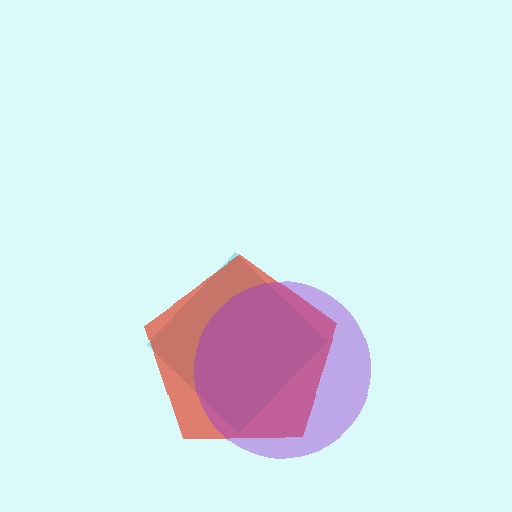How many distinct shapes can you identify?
There are 3 distinct shapes: a cyan diamond, a red pentagon, a purple circle.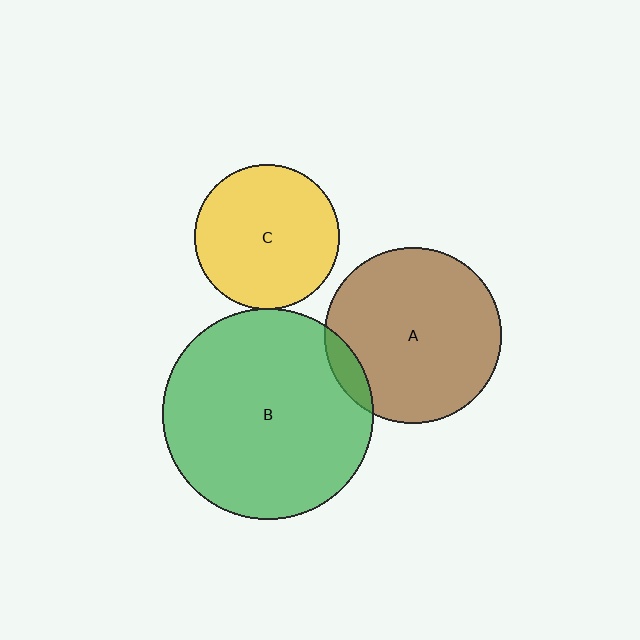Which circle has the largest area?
Circle B (green).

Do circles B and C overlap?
Yes.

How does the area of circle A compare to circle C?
Approximately 1.5 times.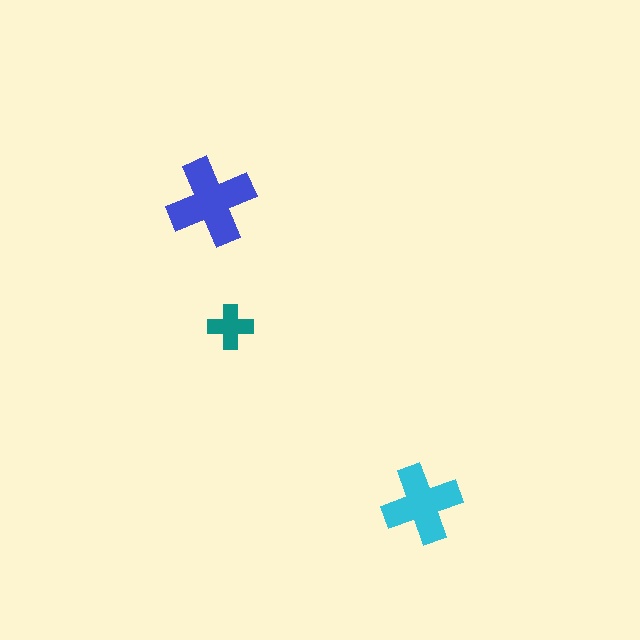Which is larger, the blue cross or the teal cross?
The blue one.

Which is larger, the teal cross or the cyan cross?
The cyan one.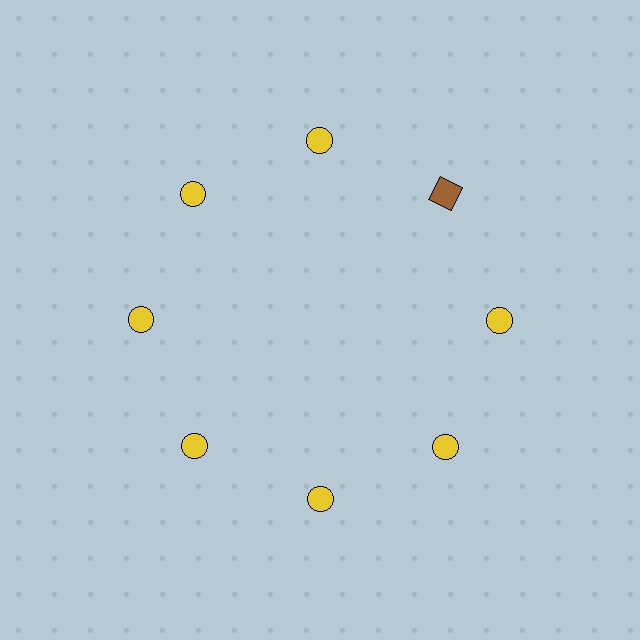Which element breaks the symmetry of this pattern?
The brown square at roughly the 2 o'clock position breaks the symmetry. All other shapes are yellow circles.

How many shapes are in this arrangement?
There are 8 shapes arranged in a ring pattern.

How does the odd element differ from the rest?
It differs in both color (brown instead of yellow) and shape (square instead of circle).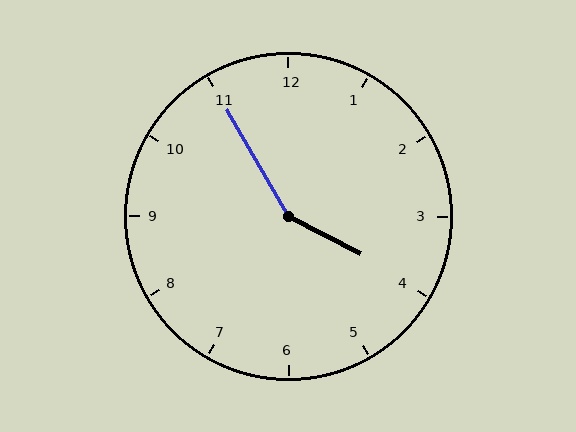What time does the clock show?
3:55.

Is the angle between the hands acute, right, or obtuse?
It is obtuse.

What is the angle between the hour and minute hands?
Approximately 148 degrees.